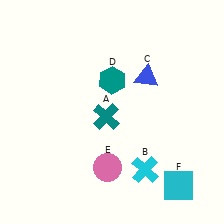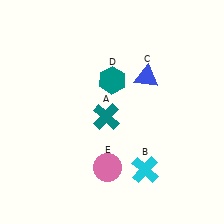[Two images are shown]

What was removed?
The cyan square (F) was removed in Image 2.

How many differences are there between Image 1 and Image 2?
There is 1 difference between the two images.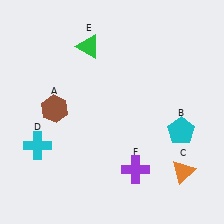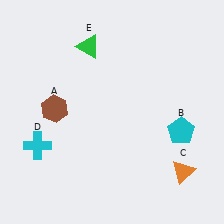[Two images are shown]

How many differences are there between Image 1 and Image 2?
There is 1 difference between the two images.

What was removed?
The purple cross (F) was removed in Image 2.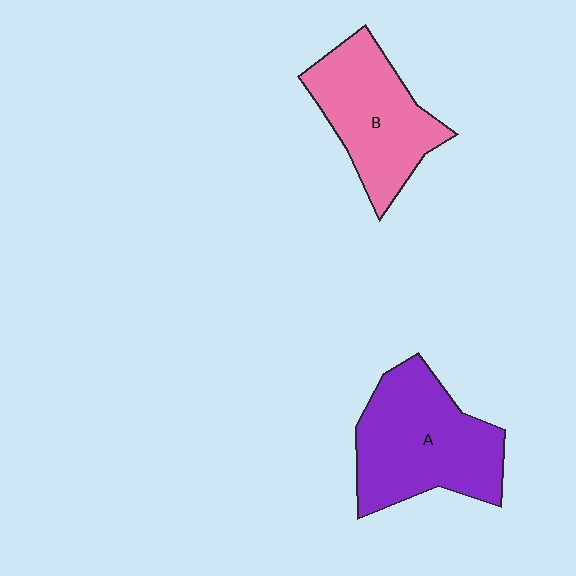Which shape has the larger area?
Shape A (purple).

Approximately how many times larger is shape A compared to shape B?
Approximately 1.2 times.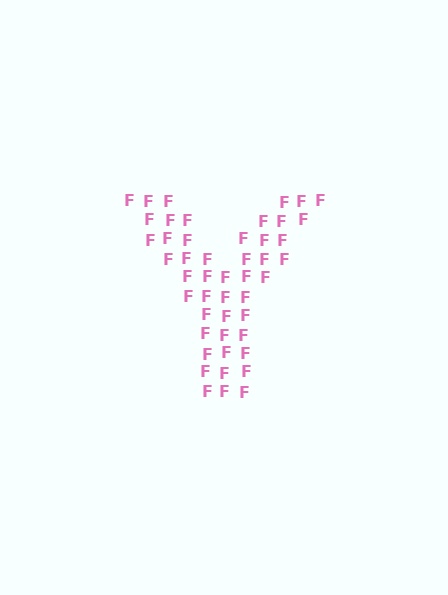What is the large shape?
The large shape is the letter Y.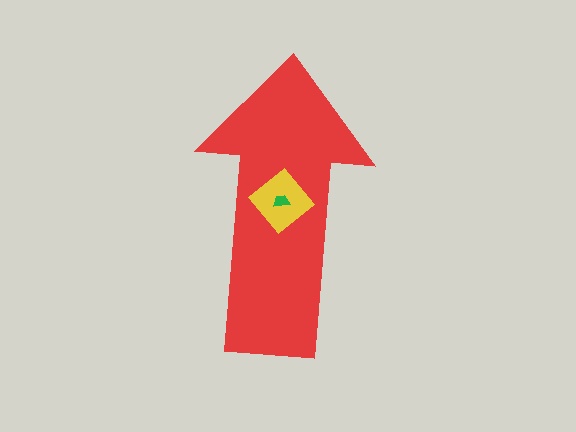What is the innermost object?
The green trapezoid.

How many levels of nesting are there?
3.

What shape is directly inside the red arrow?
The yellow diamond.